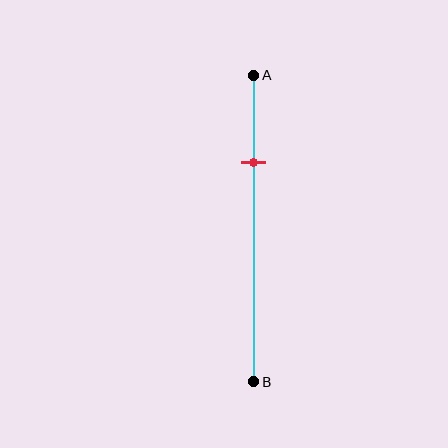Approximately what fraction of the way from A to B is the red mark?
The red mark is approximately 30% of the way from A to B.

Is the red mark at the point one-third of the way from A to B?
No, the mark is at about 30% from A, not at the 33% one-third point.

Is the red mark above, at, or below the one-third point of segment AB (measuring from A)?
The red mark is above the one-third point of segment AB.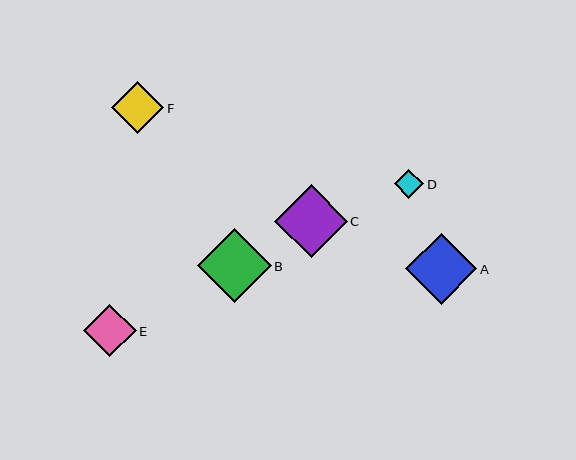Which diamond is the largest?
Diamond B is the largest with a size of approximately 73 pixels.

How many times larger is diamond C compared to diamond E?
Diamond C is approximately 1.4 times the size of diamond E.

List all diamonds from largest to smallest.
From largest to smallest: B, C, A, E, F, D.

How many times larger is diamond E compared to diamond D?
Diamond E is approximately 1.8 times the size of diamond D.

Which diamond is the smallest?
Diamond D is the smallest with a size of approximately 29 pixels.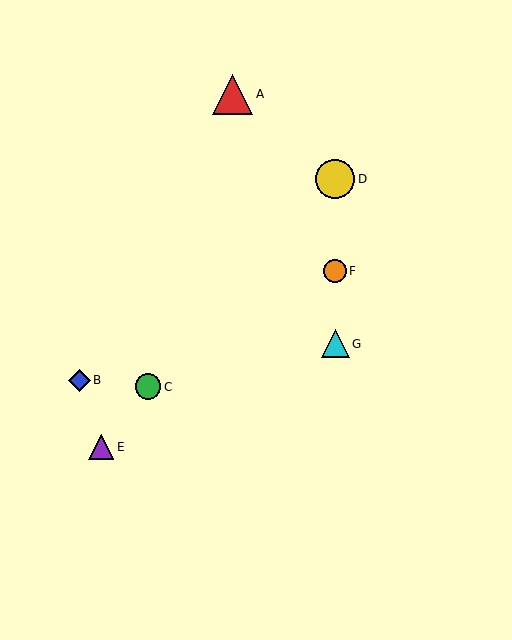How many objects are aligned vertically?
3 objects (D, F, G) are aligned vertically.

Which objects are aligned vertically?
Objects D, F, G are aligned vertically.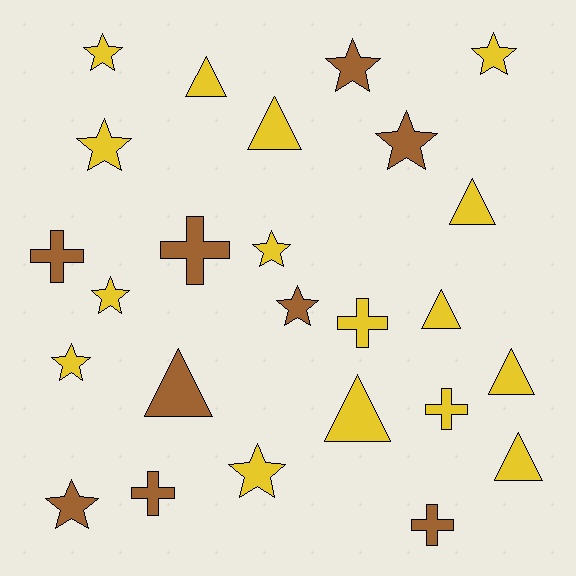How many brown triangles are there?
There is 1 brown triangle.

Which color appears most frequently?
Yellow, with 16 objects.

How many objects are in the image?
There are 25 objects.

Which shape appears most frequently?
Star, with 11 objects.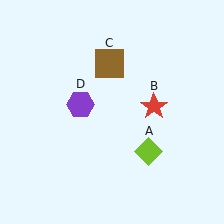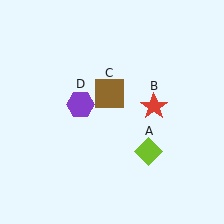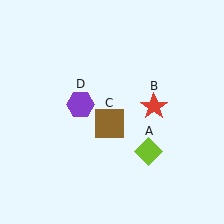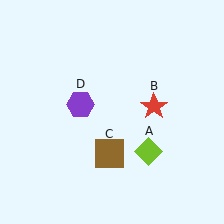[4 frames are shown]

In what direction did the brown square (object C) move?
The brown square (object C) moved down.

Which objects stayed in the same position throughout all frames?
Lime diamond (object A) and red star (object B) and purple hexagon (object D) remained stationary.